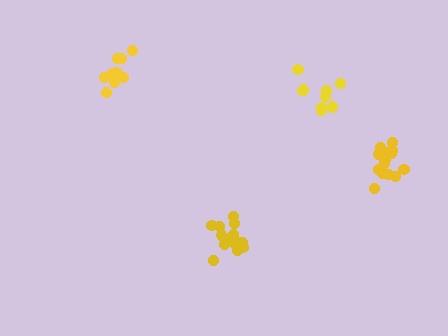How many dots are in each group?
Group 1: 15 dots, Group 2: 15 dots, Group 3: 9 dots, Group 4: 9 dots (48 total).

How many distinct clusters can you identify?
There are 4 distinct clusters.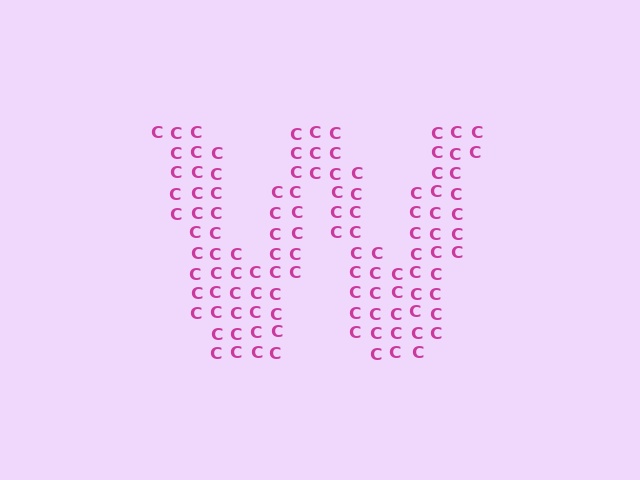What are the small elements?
The small elements are letter C's.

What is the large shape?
The large shape is the letter W.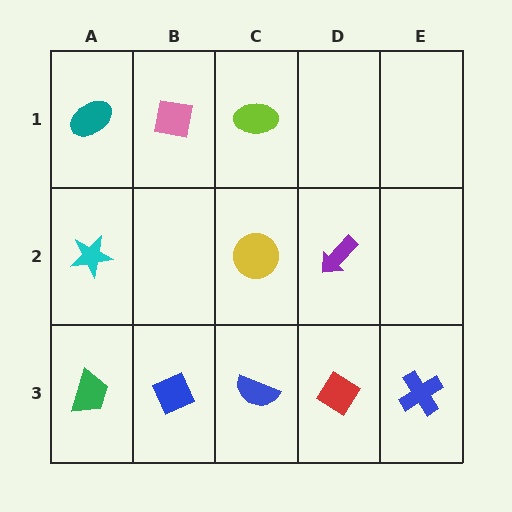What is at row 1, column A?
A teal ellipse.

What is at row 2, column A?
A cyan star.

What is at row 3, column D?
A red diamond.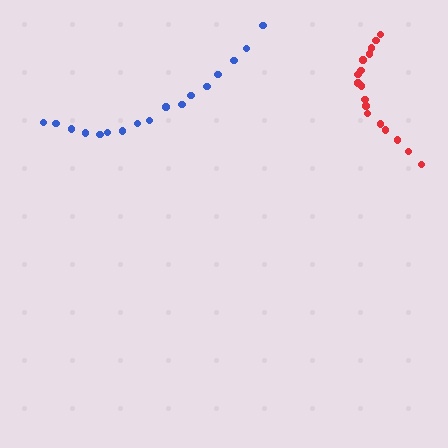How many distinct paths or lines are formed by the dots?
There are 2 distinct paths.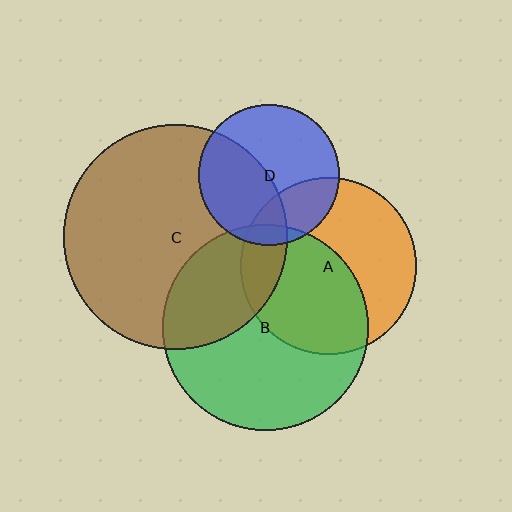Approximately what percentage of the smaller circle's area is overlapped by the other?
Approximately 30%.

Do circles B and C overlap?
Yes.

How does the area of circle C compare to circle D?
Approximately 2.5 times.